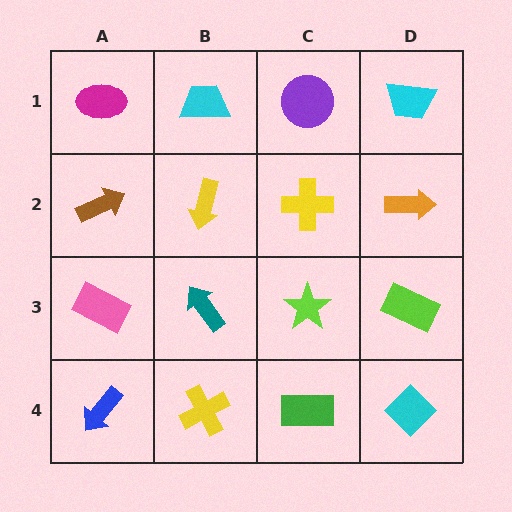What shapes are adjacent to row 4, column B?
A teal arrow (row 3, column B), a blue arrow (row 4, column A), a green rectangle (row 4, column C).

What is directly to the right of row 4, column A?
A yellow cross.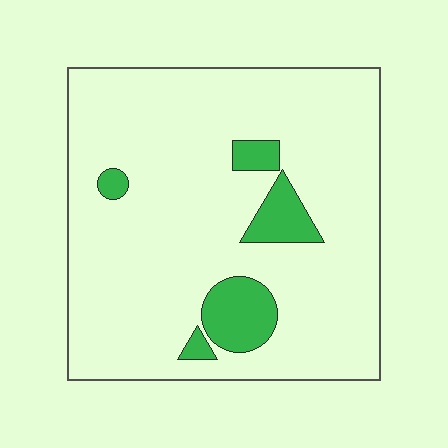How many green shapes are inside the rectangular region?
5.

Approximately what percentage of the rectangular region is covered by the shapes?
Approximately 10%.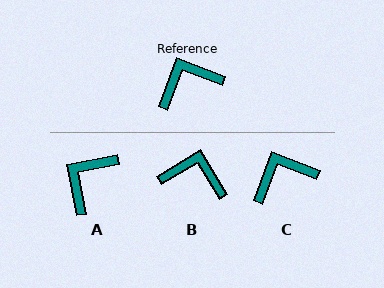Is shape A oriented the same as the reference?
No, it is off by about 32 degrees.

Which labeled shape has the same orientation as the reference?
C.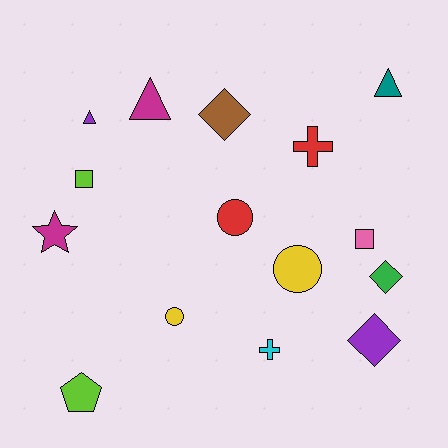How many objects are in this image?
There are 15 objects.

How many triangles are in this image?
There are 3 triangles.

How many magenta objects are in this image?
There are 2 magenta objects.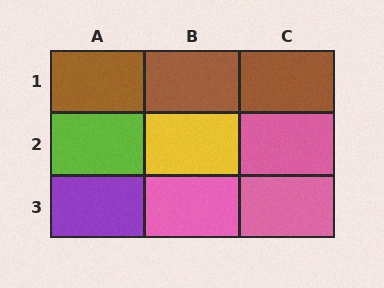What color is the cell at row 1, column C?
Brown.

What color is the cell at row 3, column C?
Pink.